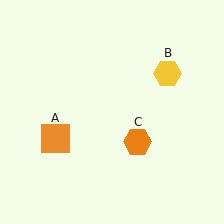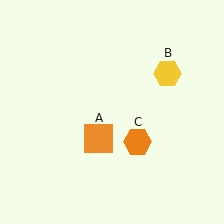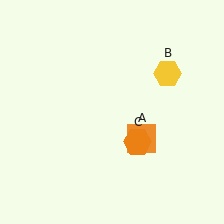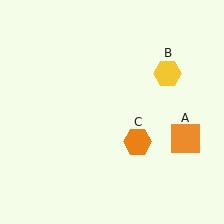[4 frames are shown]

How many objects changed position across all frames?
1 object changed position: orange square (object A).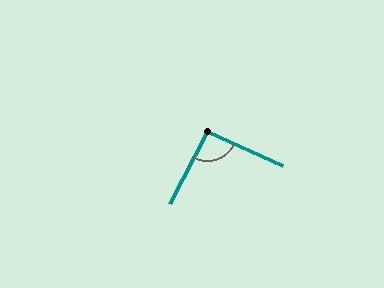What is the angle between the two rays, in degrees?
Approximately 93 degrees.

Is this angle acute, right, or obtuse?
It is approximately a right angle.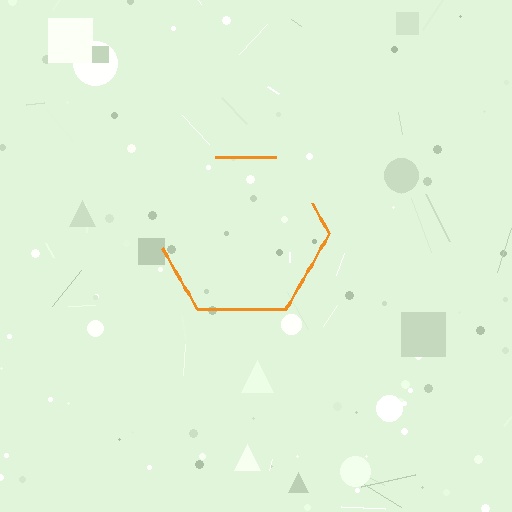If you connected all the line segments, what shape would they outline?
They would outline a hexagon.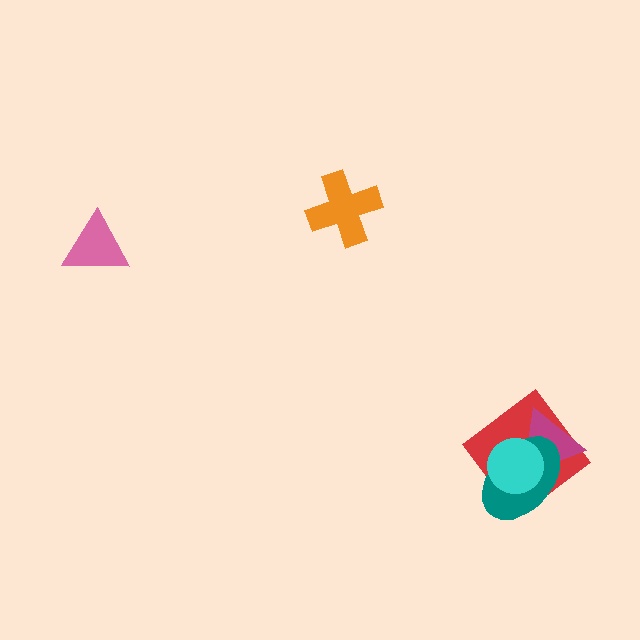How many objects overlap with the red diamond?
3 objects overlap with the red diamond.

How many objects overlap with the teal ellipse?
3 objects overlap with the teal ellipse.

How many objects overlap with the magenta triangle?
3 objects overlap with the magenta triangle.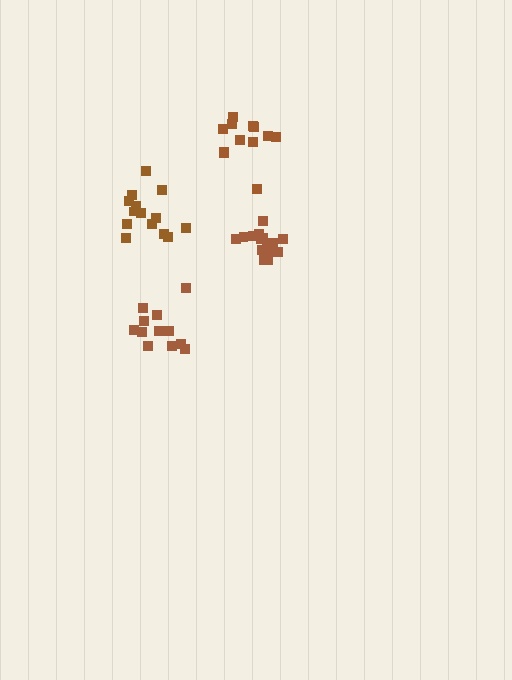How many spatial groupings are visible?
There are 4 spatial groupings.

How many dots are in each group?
Group 1: 14 dots, Group 2: 12 dots, Group 3: 13 dots, Group 4: 15 dots (54 total).